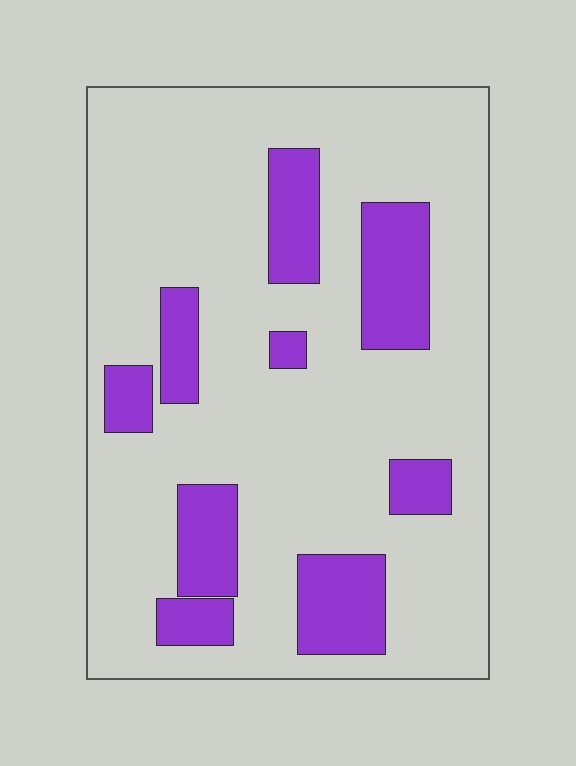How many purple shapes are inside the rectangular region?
9.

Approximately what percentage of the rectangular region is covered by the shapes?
Approximately 20%.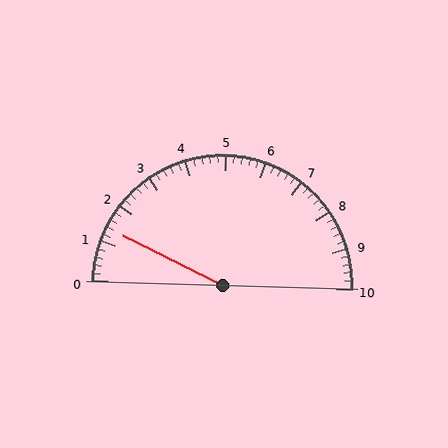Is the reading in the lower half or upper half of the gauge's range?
The reading is in the lower half of the range (0 to 10).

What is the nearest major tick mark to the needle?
The nearest major tick mark is 1.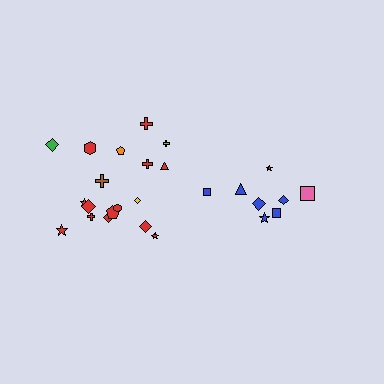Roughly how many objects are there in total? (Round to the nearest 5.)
Roughly 25 objects in total.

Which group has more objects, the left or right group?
The left group.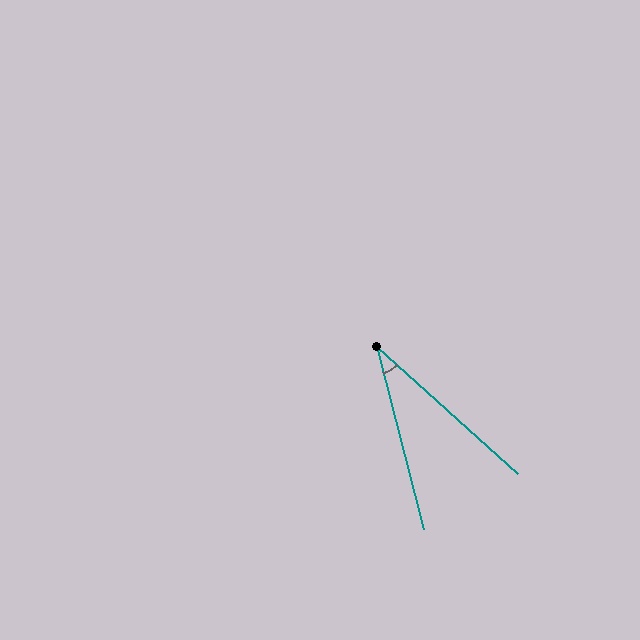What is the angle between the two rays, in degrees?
Approximately 34 degrees.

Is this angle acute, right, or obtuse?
It is acute.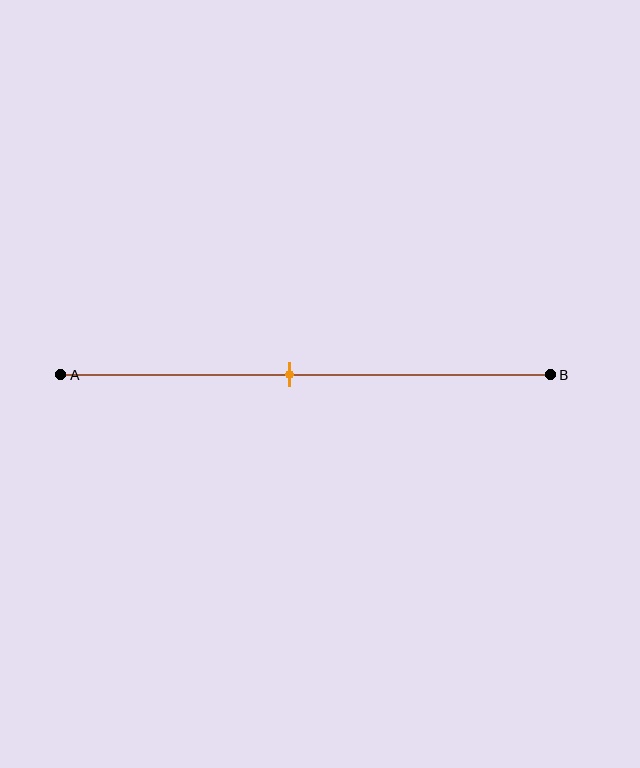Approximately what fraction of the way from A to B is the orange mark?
The orange mark is approximately 45% of the way from A to B.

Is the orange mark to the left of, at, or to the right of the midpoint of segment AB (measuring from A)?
The orange mark is to the left of the midpoint of segment AB.